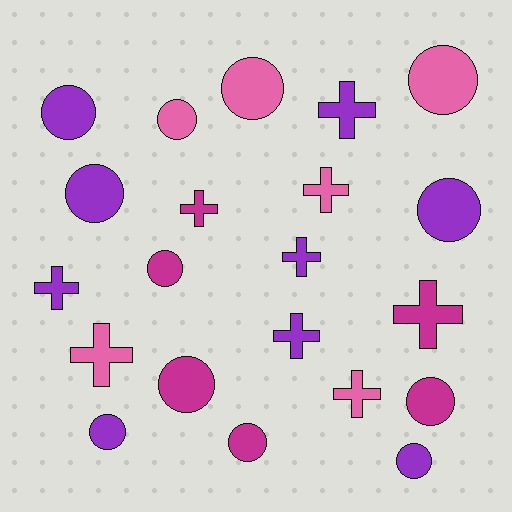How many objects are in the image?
There are 21 objects.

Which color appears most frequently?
Purple, with 9 objects.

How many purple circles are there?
There are 5 purple circles.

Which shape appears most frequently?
Circle, with 12 objects.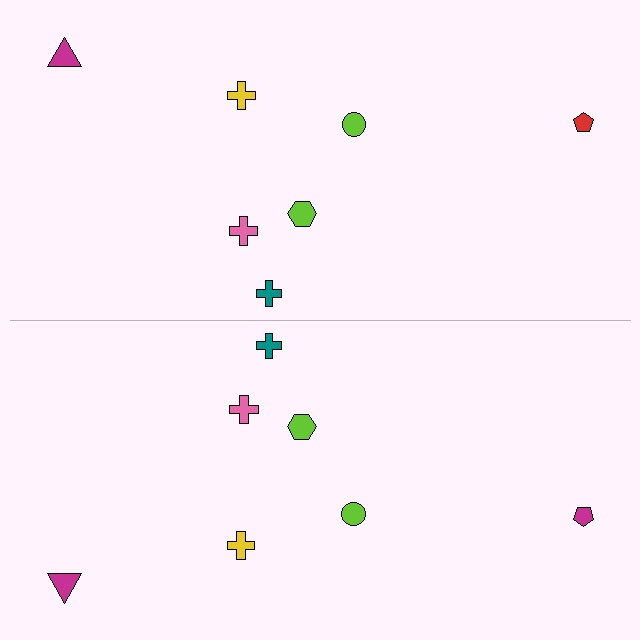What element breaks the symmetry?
The magenta pentagon on the bottom side breaks the symmetry — its mirror counterpart is red.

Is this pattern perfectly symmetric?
No, the pattern is not perfectly symmetric. The magenta pentagon on the bottom side breaks the symmetry — its mirror counterpart is red.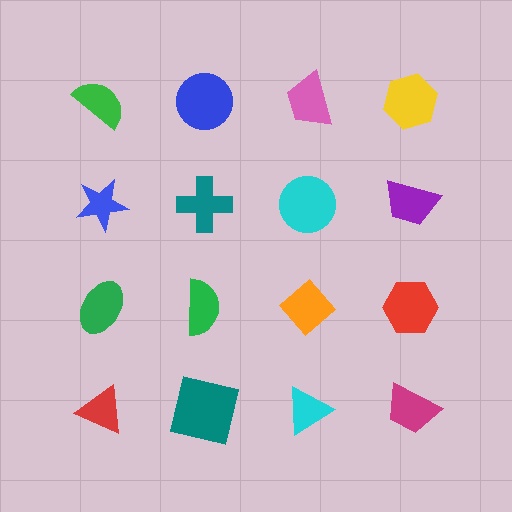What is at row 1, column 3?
A pink trapezoid.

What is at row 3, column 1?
A green ellipse.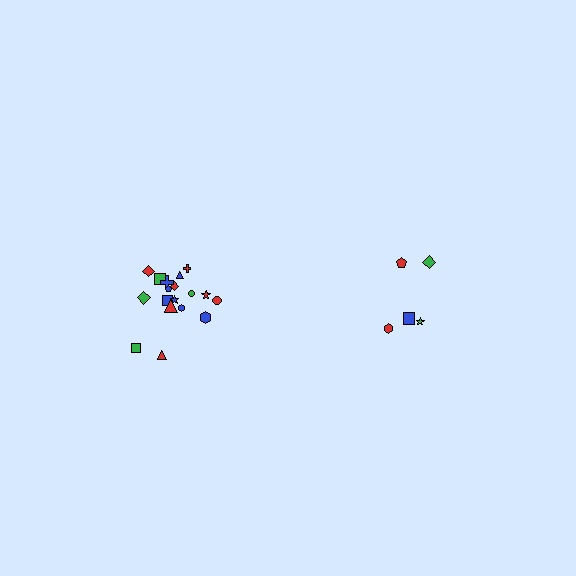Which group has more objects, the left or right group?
The left group.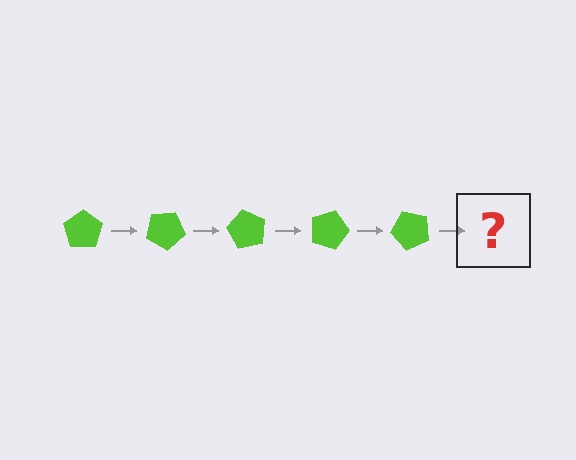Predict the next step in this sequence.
The next step is a lime pentagon rotated 150 degrees.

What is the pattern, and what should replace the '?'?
The pattern is that the pentagon rotates 30 degrees each step. The '?' should be a lime pentagon rotated 150 degrees.